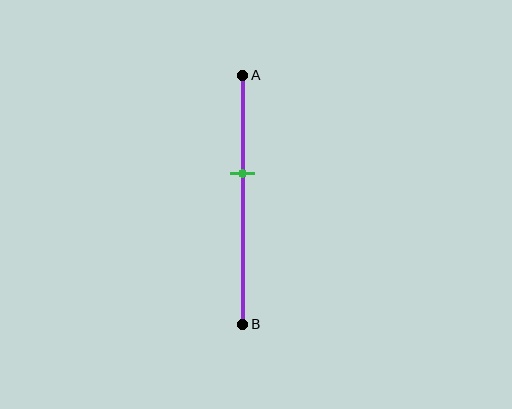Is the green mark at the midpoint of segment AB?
No, the mark is at about 40% from A, not at the 50% midpoint.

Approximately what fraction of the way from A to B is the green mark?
The green mark is approximately 40% of the way from A to B.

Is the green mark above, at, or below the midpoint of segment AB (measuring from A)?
The green mark is above the midpoint of segment AB.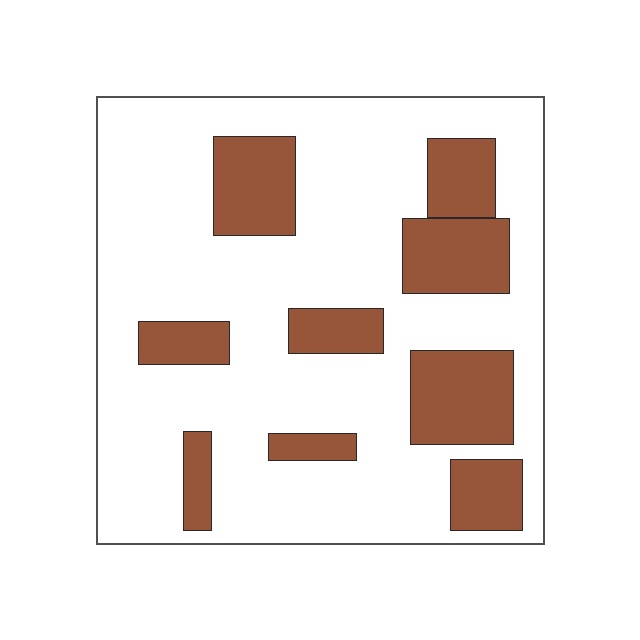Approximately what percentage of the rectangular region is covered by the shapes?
Approximately 25%.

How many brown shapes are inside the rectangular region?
9.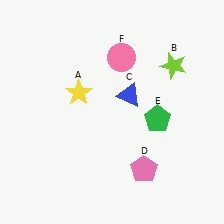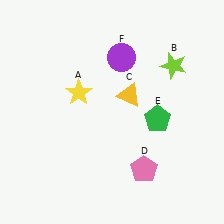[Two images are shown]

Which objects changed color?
C changed from blue to yellow. F changed from pink to purple.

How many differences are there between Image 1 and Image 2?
There are 2 differences between the two images.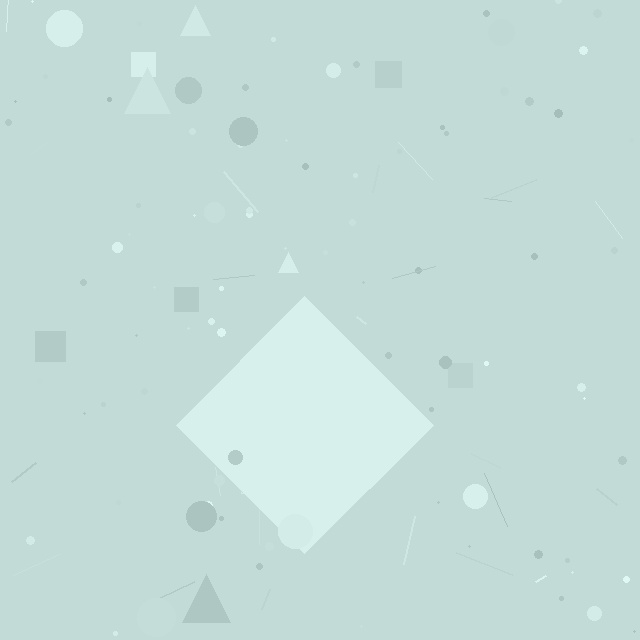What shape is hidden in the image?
A diamond is hidden in the image.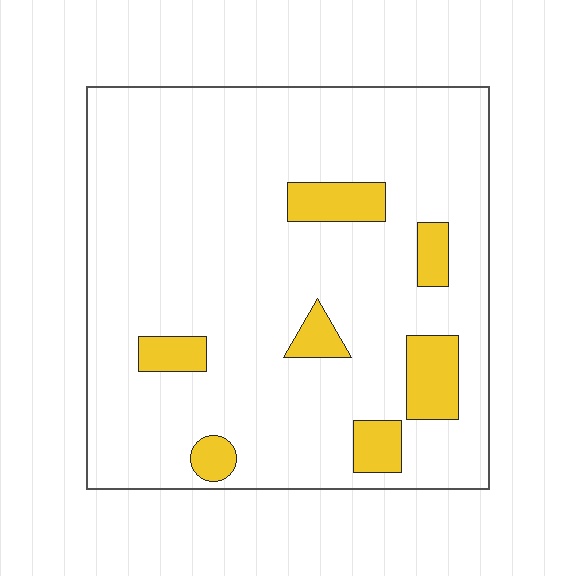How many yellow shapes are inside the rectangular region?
7.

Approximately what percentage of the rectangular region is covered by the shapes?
Approximately 10%.